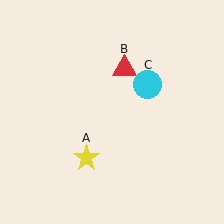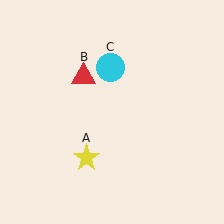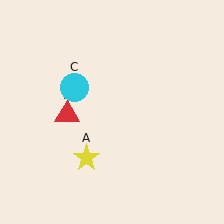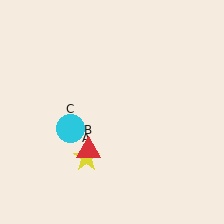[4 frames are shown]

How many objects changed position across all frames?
2 objects changed position: red triangle (object B), cyan circle (object C).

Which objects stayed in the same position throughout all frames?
Yellow star (object A) remained stationary.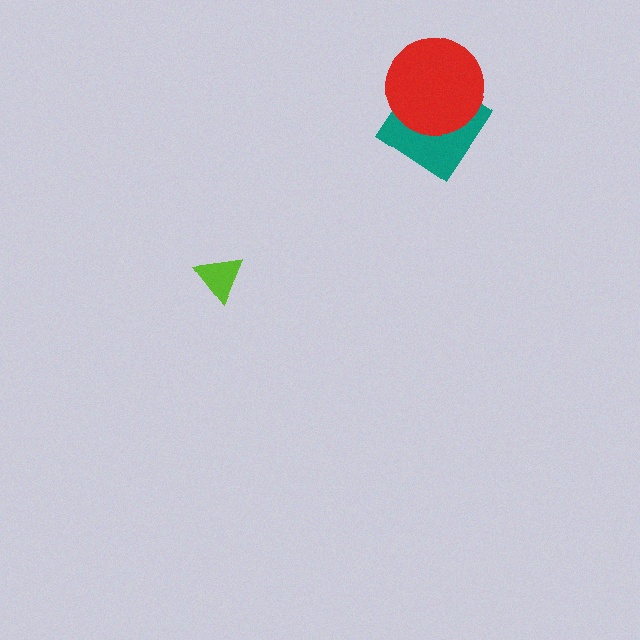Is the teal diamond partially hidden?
Yes, it is partially covered by another shape.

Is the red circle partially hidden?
No, no other shape covers it.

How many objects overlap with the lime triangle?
0 objects overlap with the lime triangle.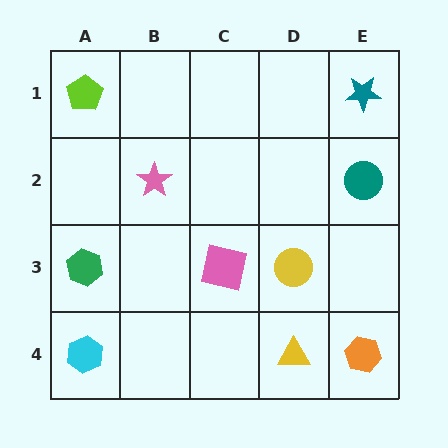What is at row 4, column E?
An orange hexagon.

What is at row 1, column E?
A teal star.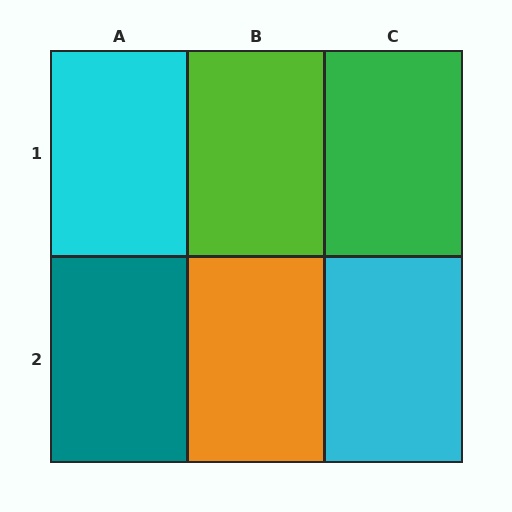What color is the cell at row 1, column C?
Green.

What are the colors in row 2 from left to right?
Teal, orange, cyan.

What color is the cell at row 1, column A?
Cyan.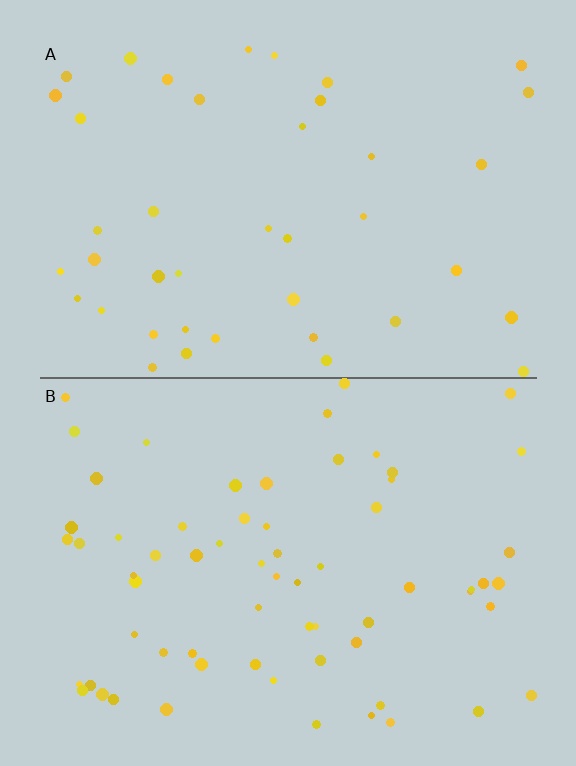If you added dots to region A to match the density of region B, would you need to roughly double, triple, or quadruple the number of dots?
Approximately double.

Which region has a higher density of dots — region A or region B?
B (the bottom).